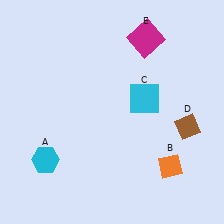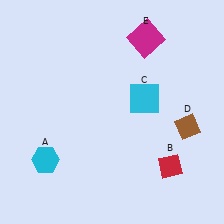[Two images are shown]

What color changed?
The diamond (B) changed from orange in Image 1 to red in Image 2.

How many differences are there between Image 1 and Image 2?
There is 1 difference between the two images.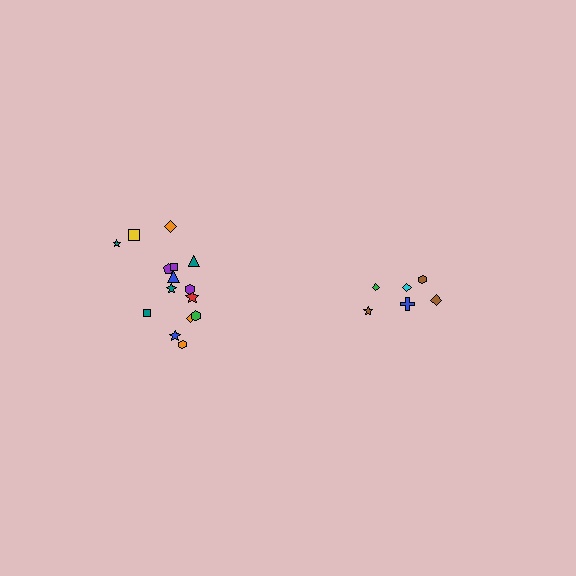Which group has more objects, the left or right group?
The left group.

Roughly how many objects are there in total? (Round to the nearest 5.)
Roughly 20 objects in total.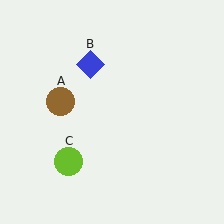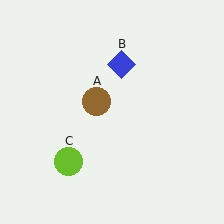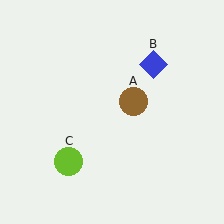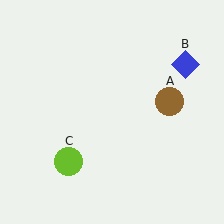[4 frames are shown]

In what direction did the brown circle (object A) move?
The brown circle (object A) moved right.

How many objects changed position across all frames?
2 objects changed position: brown circle (object A), blue diamond (object B).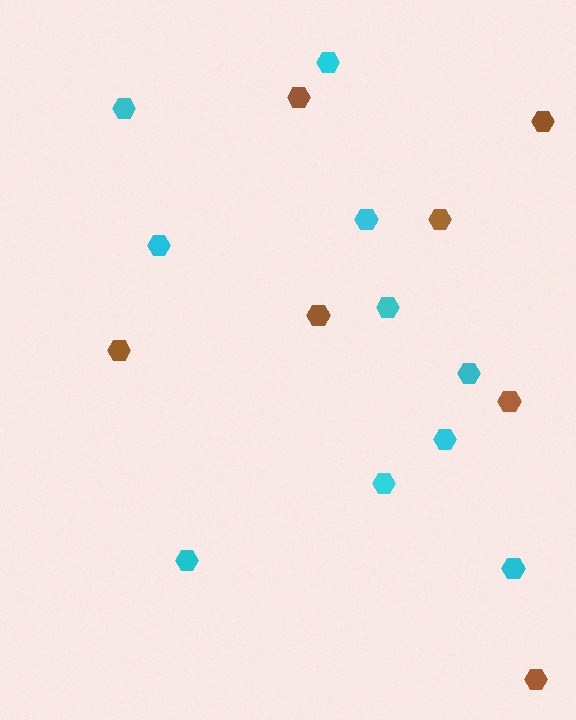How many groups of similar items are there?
There are 2 groups: one group of cyan hexagons (10) and one group of brown hexagons (7).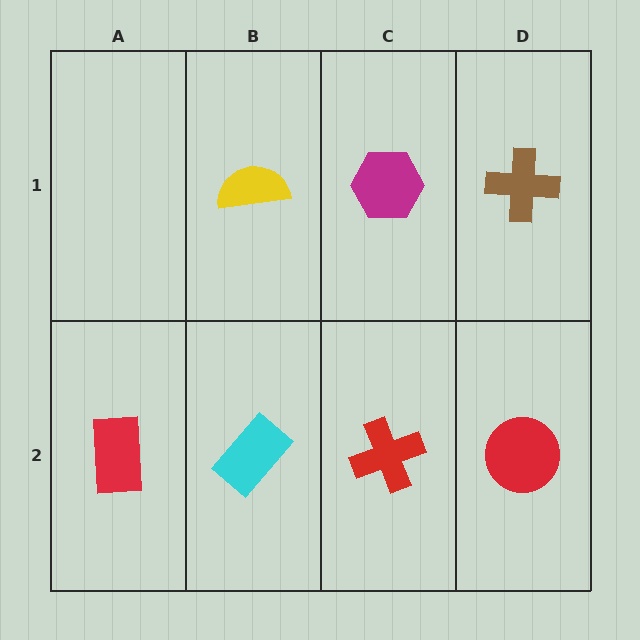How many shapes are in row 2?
4 shapes.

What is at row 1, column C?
A magenta hexagon.